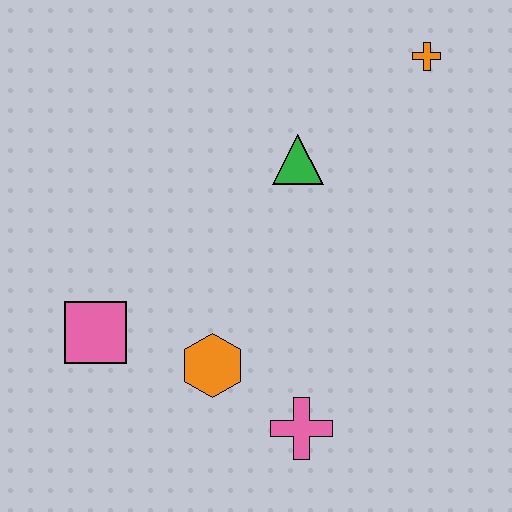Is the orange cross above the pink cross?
Yes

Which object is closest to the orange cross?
The green triangle is closest to the orange cross.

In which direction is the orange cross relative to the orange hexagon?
The orange cross is above the orange hexagon.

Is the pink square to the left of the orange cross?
Yes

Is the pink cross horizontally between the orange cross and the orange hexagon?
Yes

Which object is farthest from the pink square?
The orange cross is farthest from the pink square.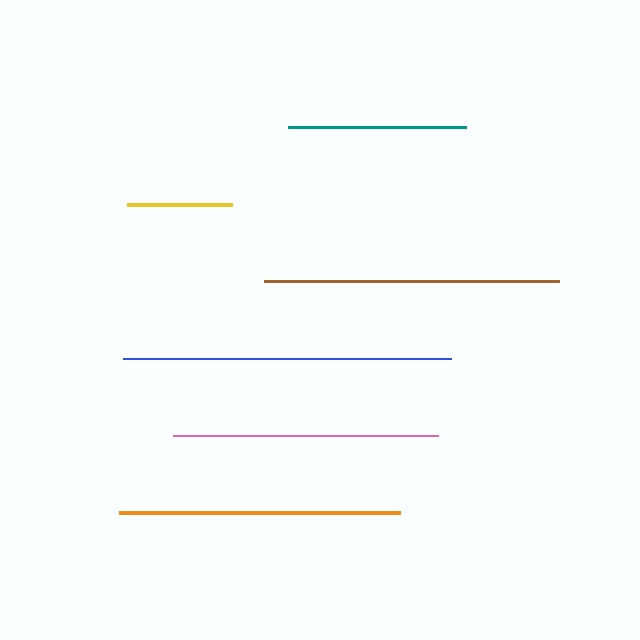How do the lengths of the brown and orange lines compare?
The brown and orange lines are approximately the same length.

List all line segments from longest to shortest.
From longest to shortest: blue, brown, orange, pink, teal, yellow.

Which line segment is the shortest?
The yellow line is the shortest at approximately 105 pixels.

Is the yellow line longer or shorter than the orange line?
The orange line is longer than the yellow line.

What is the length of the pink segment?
The pink segment is approximately 265 pixels long.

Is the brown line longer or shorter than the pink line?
The brown line is longer than the pink line.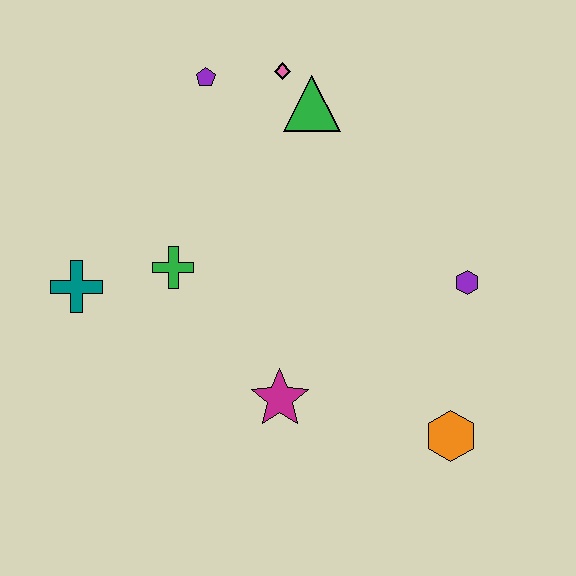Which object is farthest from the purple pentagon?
The orange hexagon is farthest from the purple pentagon.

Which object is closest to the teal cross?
The green cross is closest to the teal cross.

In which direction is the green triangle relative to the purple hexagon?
The green triangle is above the purple hexagon.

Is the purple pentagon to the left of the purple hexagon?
Yes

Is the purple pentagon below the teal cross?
No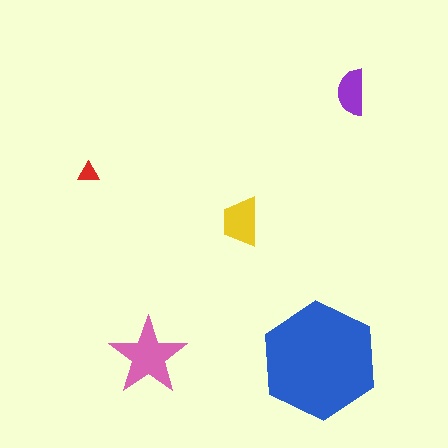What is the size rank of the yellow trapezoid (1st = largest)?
3rd.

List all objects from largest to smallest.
The blue hexagon, the pink star, the yellow trapezoid, the purple semicircle, the red triangle.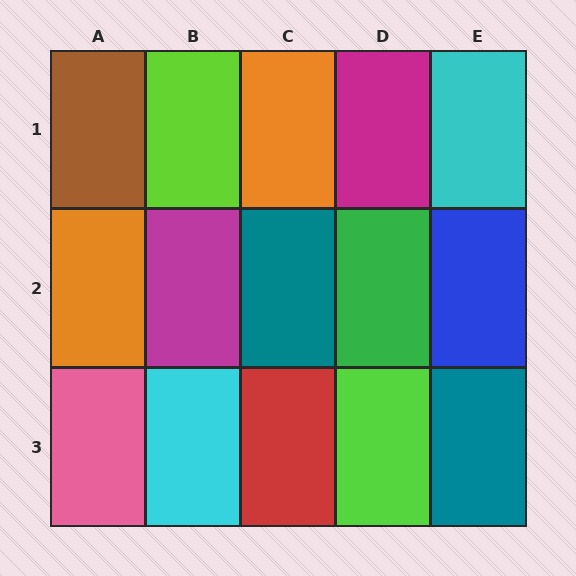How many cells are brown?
1 cell is brown.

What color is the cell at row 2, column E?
Blue.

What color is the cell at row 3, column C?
Red.